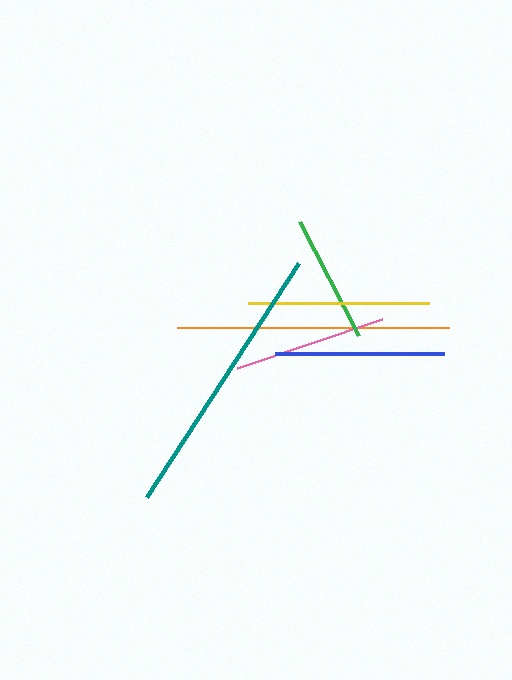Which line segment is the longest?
The teal line is the longest at approximately 279 pixels.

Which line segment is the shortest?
The green line is the shortest at approximately 129 pixels.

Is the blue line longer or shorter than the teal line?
The teal line is longer than the blue line.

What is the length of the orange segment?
The orange segment is approximately 272 pixels long.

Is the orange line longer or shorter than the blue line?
The orange line is longer than the blue line.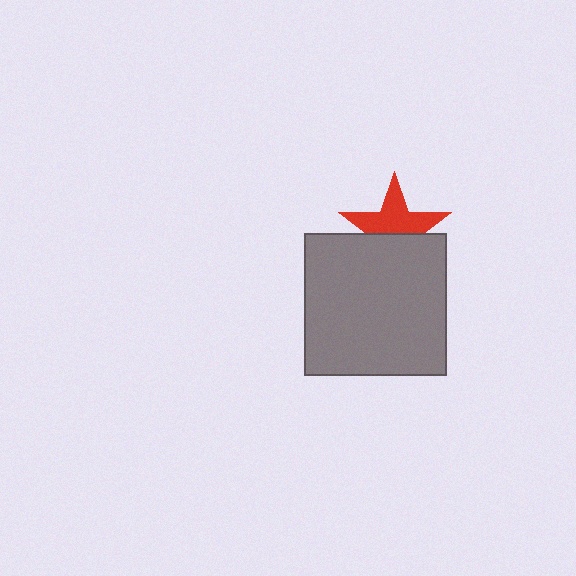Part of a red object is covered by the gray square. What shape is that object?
It is a star.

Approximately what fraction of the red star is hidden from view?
Roughly 42% of the red star is hidden behind the gray square.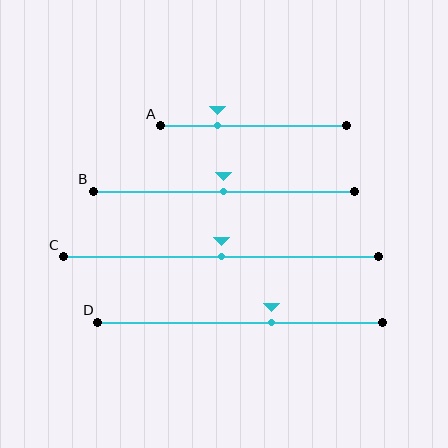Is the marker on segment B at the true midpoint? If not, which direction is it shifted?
Yes, the marker on segment B is at the true midpoint.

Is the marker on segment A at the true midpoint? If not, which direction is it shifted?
No, the marker on segment A is shifted to the left by about 20% of the segment length.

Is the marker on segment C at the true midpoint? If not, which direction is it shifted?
Yes, the marker on segment C is at the true midpoint.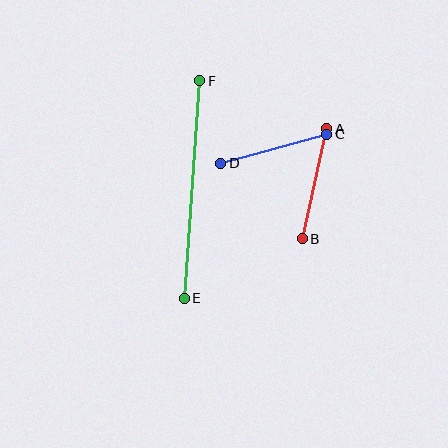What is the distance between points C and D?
The distance is approximately 110 pixels.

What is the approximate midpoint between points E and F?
The midpoint is at approximately (192, 189) pixels.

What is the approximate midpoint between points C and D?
The midpoint is at approximately (274, 149) pixels.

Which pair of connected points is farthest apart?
Points E and F are farthest apart.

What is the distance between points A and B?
The distance is approximately 113 pixels.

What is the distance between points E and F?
The distance is approximately 218 pixels.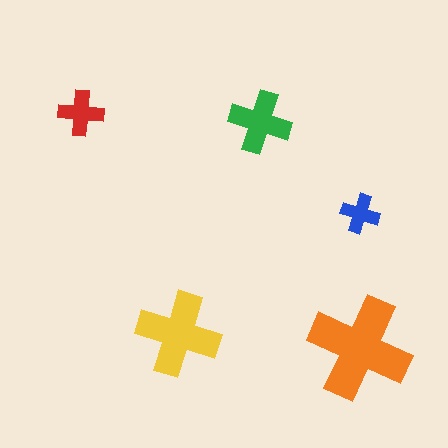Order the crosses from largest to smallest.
the orange one, the yellow one, the green one, the red one, the blue one.